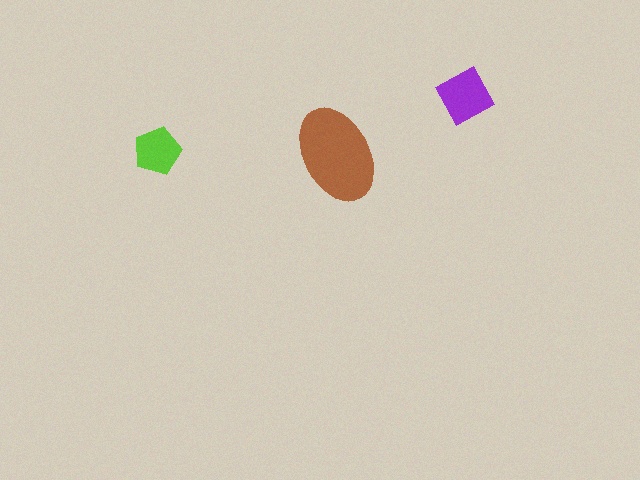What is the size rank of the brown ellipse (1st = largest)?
1st.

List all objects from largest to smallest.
The brown ellipse, the purple diamond, the lime pentagon.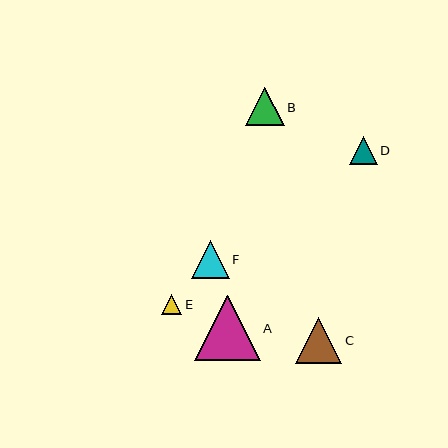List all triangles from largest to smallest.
From largest to smallest: A, C, B, F, D, E.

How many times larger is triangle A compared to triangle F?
Triangle A is approximately 1.7 times the size of triangle F.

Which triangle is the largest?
Triangle A is the largest with a size of approximately 65 pixels.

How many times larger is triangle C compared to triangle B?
Triangle C is approximately 1.2 times the size of triangle B.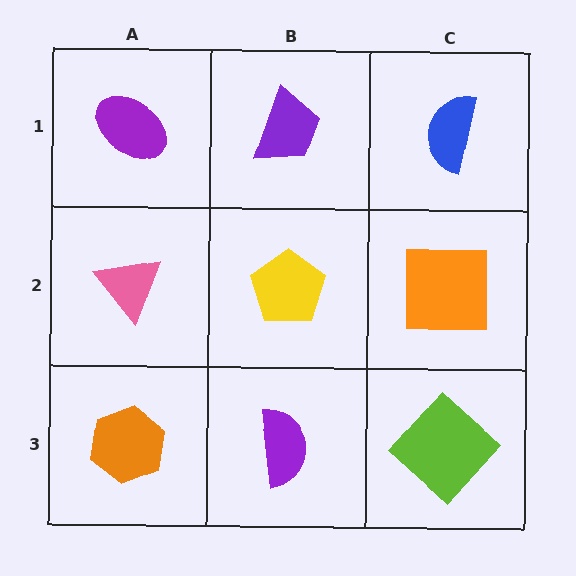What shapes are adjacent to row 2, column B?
A purple trapezoid (row 1, column B), a purple semicircle (row 3, column B), a pink triangle (row 2, column A), an orange square (row 2, column C).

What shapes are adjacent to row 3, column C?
An orange square (row 2, column C), a purple semicircle (row 3, column B).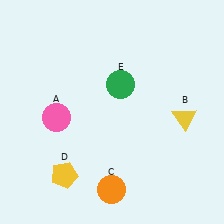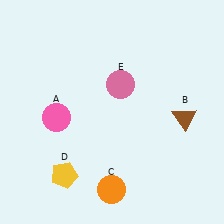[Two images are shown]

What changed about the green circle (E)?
In Image 1, E is green. In Image 2, it changed to pink.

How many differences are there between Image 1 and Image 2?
There are 2 differences between the two images.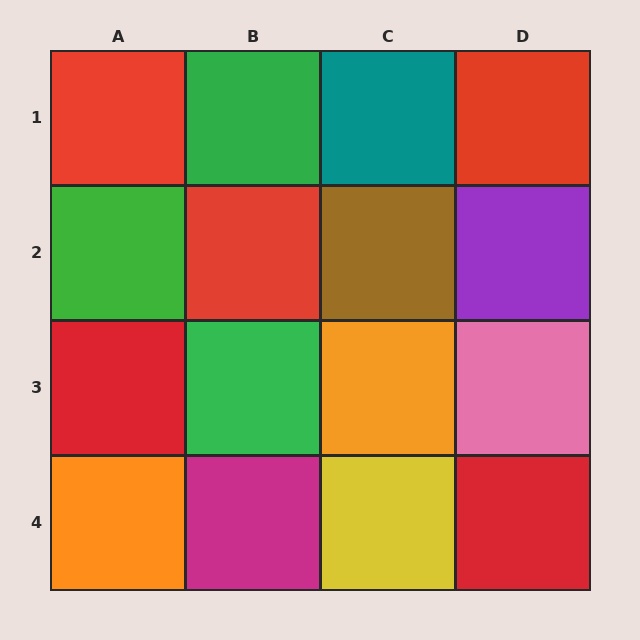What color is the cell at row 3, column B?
Green.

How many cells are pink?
1 cell is pink.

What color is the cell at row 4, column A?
Orange.